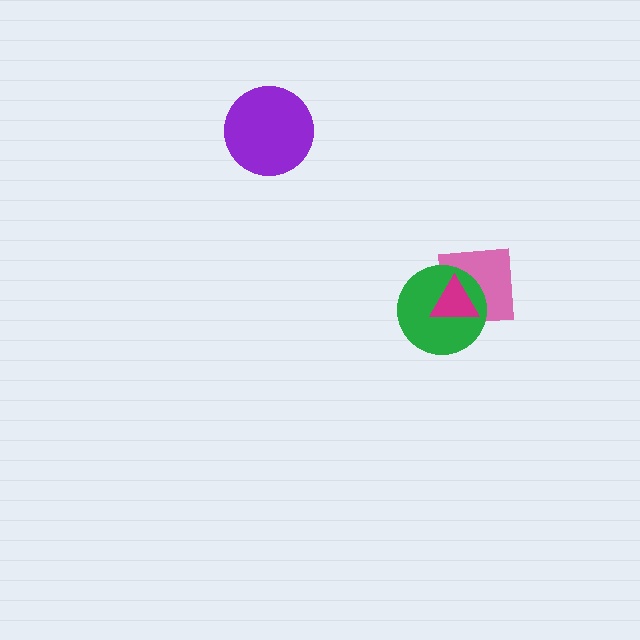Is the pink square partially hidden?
Yes, it is partially covered by another shape.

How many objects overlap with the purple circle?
0 objects overlap with the purple circle.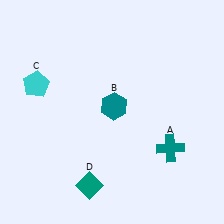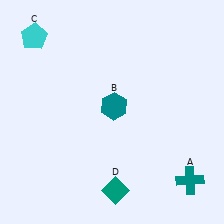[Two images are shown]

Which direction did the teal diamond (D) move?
The teal diamond (D) moved right.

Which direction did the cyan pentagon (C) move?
The cyan pentagon (C) moved up.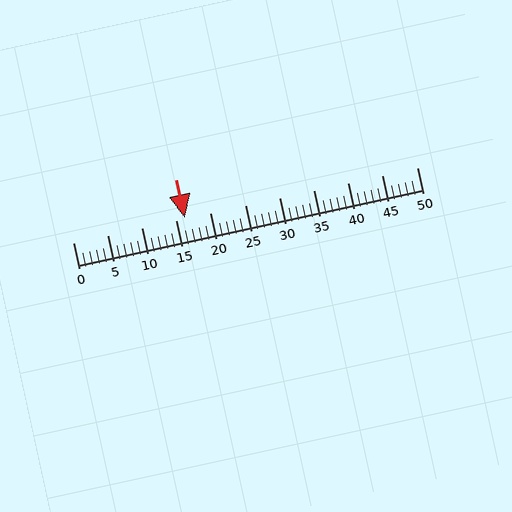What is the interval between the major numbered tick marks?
The major tick marks are spaced 5 units apart.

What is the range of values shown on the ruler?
The ruler shows values from 0 to 50.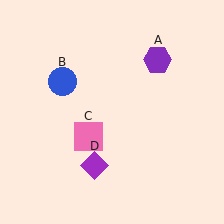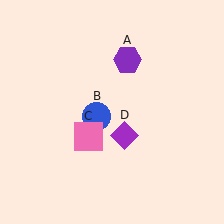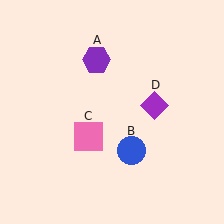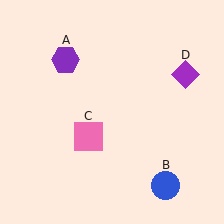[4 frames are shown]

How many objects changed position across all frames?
3 objects changed position: purple hexagon (object A), blue circle (object B), purple diamond (object D).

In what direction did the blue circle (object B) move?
The blue circle (object B) moved down and to the right.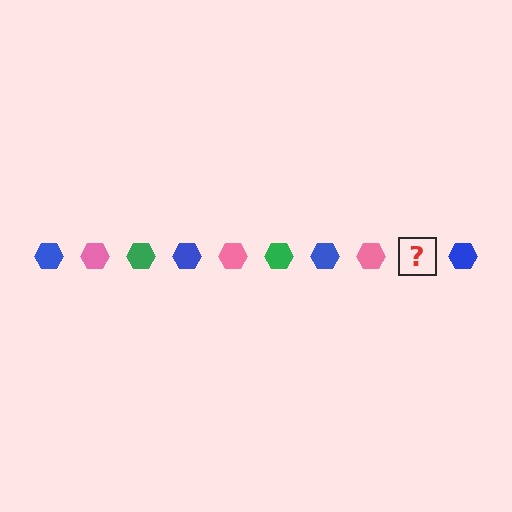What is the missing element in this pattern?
The missing element is a green hexagon.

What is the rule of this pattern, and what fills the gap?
The rule is that the pattern cycles through blue, pink, green hexagons. The gap should be filled with a green hexagon.